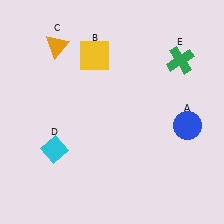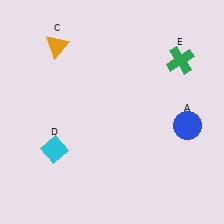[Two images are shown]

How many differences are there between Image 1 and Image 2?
There is 1 difference between the two images.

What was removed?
The yellow square (B) was removed in Image 2.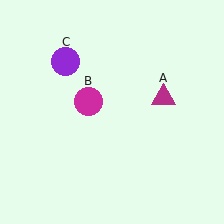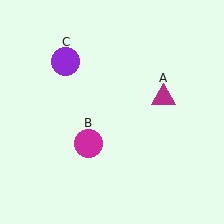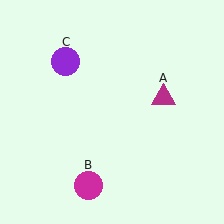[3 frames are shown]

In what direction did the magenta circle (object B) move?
The magenta circle (object B) moved down.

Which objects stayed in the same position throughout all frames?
Magenta triangle (object A) and purple circle (object C) remained stationary.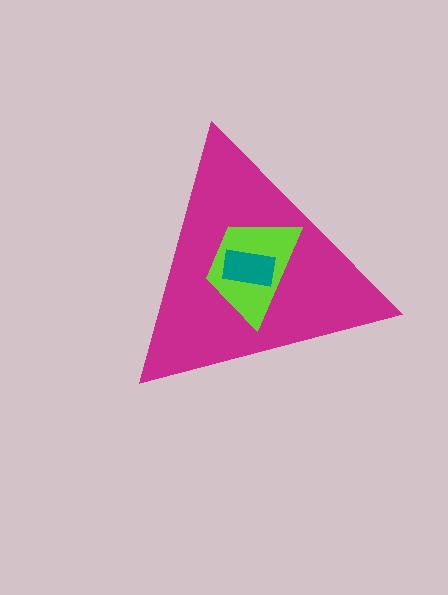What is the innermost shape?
The teal rectangle.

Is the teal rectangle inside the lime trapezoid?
Yes.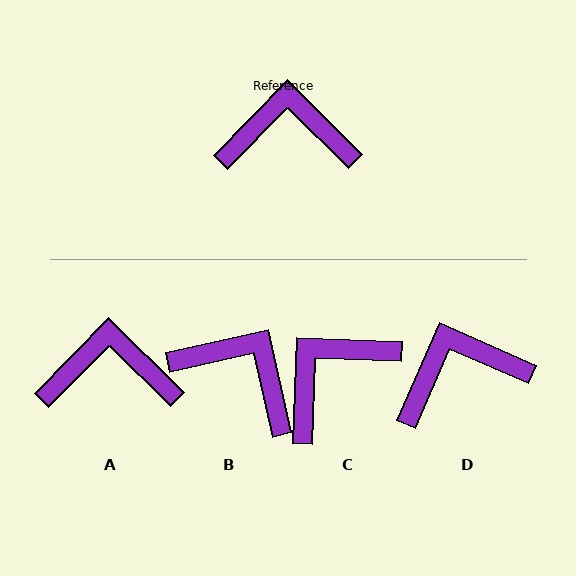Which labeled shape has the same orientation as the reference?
A.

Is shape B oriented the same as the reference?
No, it is off by about 33 degrees.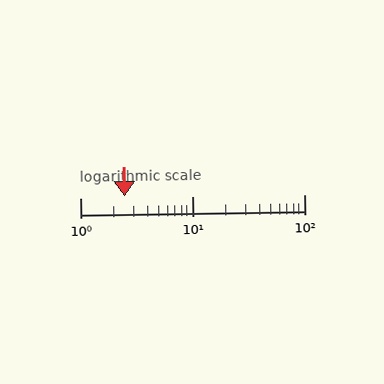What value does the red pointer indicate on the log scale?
The pointer indicates approximately 2.5.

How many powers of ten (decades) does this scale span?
The scale spans 2 decades, from 1 to 100.